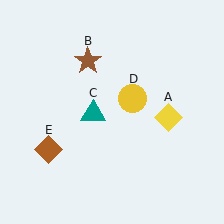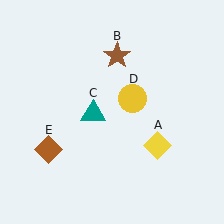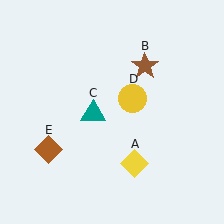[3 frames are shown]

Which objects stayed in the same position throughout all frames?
Teal triangle (object C) and yellow circle (object D) and brown diamond (object E) remained stationary.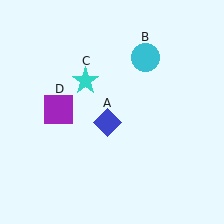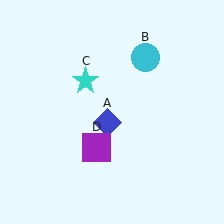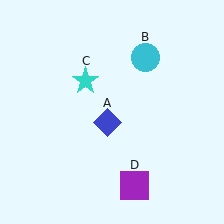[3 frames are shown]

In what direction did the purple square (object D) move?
The purple square (object D) moved down and to the right.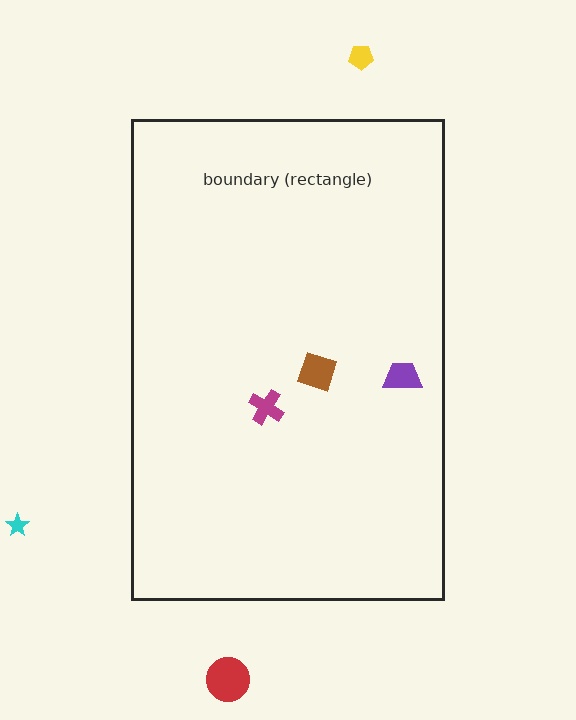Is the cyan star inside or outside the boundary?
Outside.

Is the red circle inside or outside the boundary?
Outside.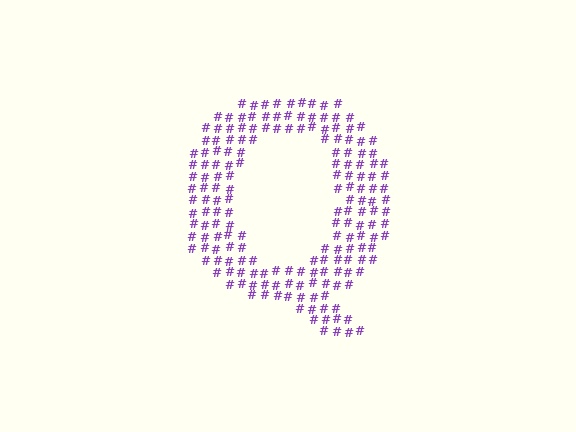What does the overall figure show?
The overall figure shows the letter Q.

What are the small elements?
The small elements are hash symbols.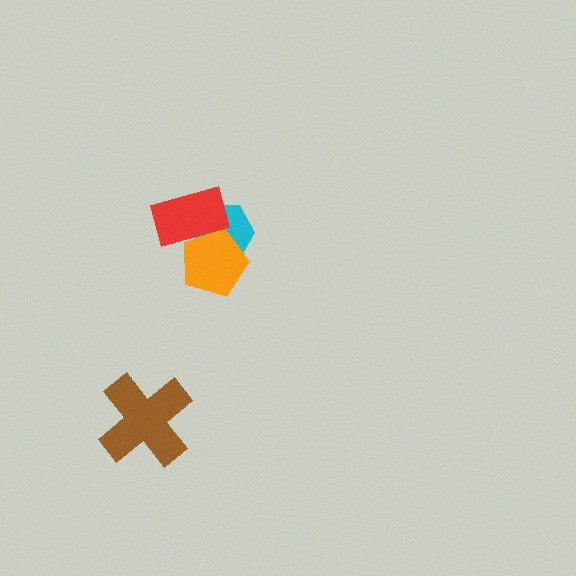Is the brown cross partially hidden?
No, no other shape covers it.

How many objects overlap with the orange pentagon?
2 objects overlap with the orange pentagon.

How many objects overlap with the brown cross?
0 objects overlap with the brown cross.